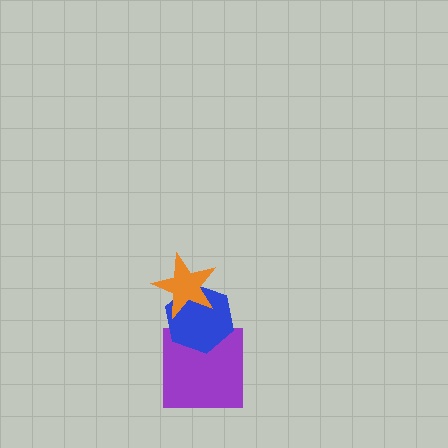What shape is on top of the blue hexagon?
The orange star is on top of the blue hexagon.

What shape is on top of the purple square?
The blue hexagon is on top of the purple square.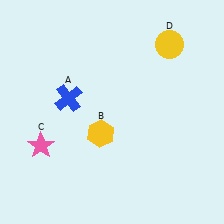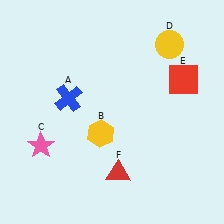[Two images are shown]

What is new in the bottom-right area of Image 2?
A red triangle (F) was added in the bottom-right area of Image 2.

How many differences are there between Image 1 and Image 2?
There are 2 differences between the two images.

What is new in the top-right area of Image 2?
A red square (E) was added in the top-right area of Image 2.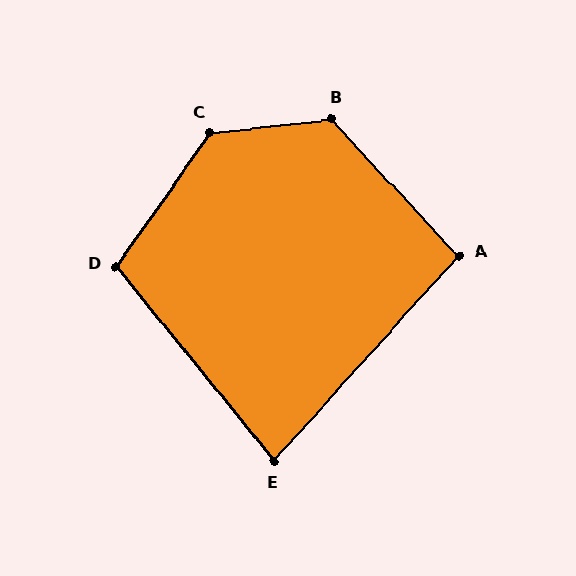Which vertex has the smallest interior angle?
E, at approximately 81 degrees.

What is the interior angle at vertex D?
Approximately 106 degrees (obtuse).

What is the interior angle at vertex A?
Approximately 95 degrees (approximately right).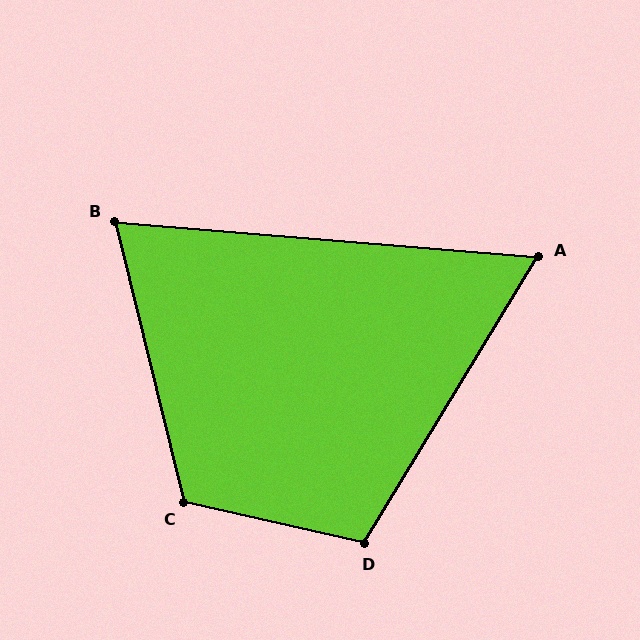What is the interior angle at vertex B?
Approximately 71 degrees (acute).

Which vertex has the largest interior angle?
C, at approximately 117 degrees.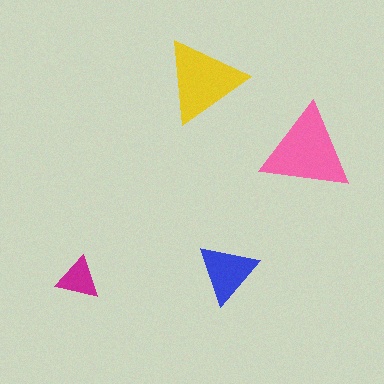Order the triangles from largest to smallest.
the pink one, the yellow one, the blue one, the magenta one.